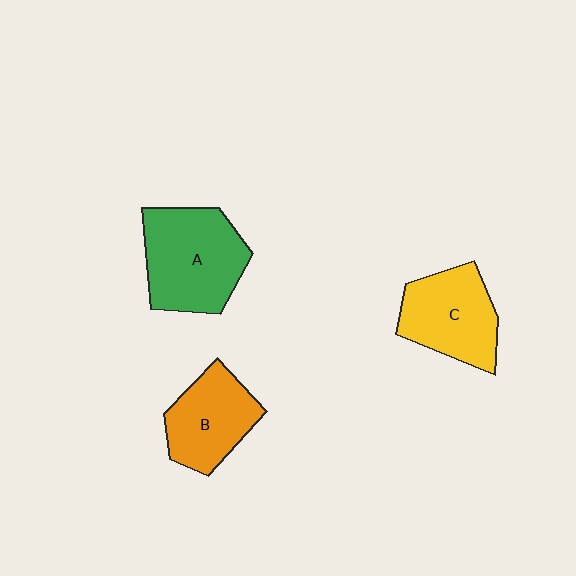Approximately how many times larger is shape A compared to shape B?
Approximately 1.3 times.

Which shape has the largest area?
Shape A (green).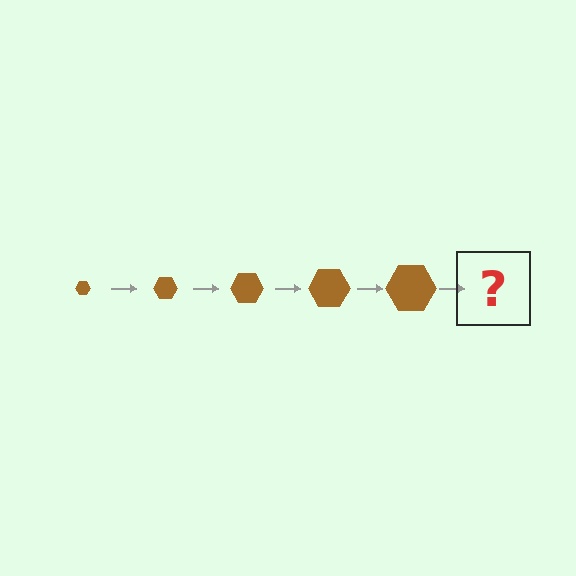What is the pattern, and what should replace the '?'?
The pattern is that the hexagon gets progressively larger each step. The '?' should be a brown hexagon, larger than the previous one.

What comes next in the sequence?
The next element should be a brown hexagon, larger than the previous one.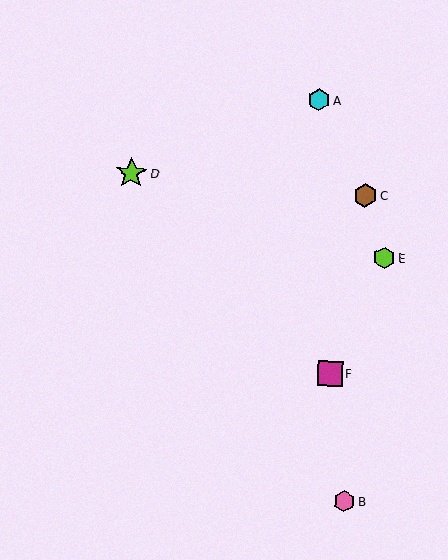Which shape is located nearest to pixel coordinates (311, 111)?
The cyan hexagon (labeled A) at (319, 100) is nearest to that location.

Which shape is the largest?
The lime star (labeled D) is the largest.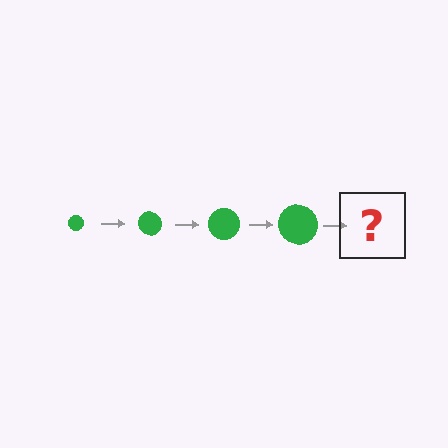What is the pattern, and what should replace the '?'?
The pattern is that the circle gets progressively larger each step. The '?' should be a green circle, larger than the previous one.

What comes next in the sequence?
The next element should be a green circle, larger than the previous one.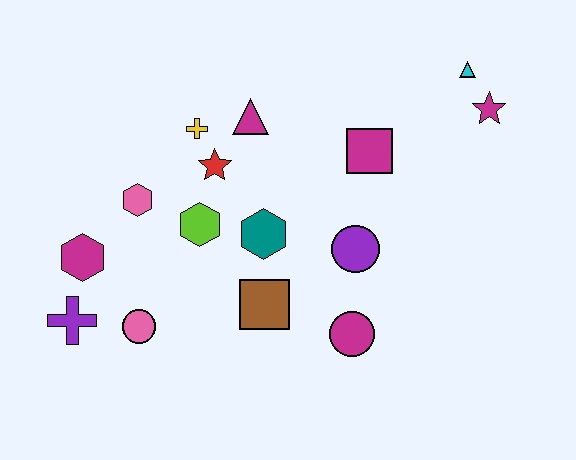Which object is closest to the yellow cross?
The red star is closest to the yellow cross.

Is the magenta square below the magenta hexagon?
No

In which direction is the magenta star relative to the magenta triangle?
The magenta star is to the right of the magenta triangle.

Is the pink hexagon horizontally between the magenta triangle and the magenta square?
No